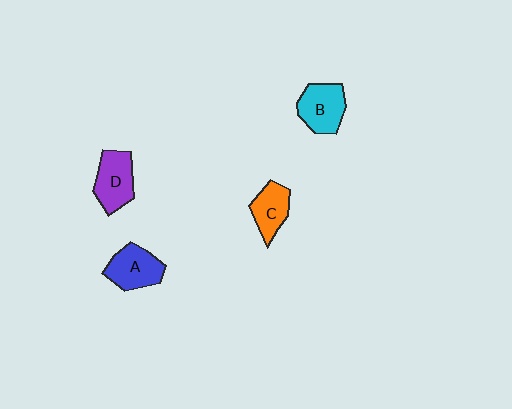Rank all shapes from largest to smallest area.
From largest to smallest: D (purple), B (cyan), A (blue), C (orange).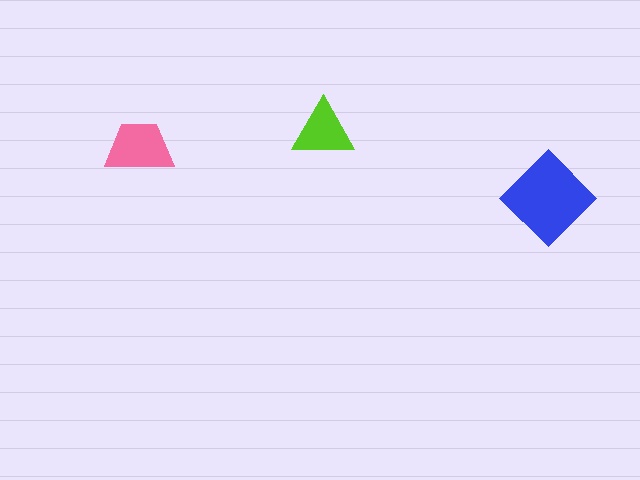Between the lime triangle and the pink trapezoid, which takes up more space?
The pink trapezoid.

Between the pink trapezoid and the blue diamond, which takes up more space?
The blue diamond.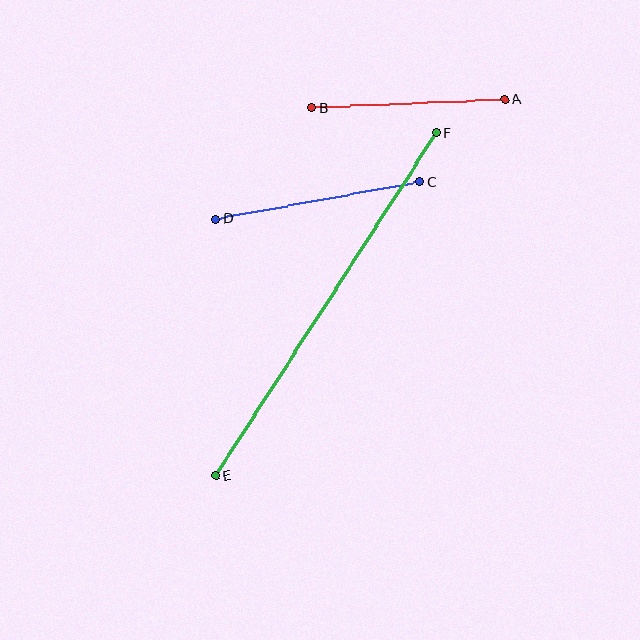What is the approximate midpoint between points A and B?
The midpoint is at approximately (408, 103) pixels.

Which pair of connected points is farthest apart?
Points E and F are farthest apart.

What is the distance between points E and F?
The distance is approximately 407 pixels.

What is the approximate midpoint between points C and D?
The midpoint is at approximately (318, 200) pixels.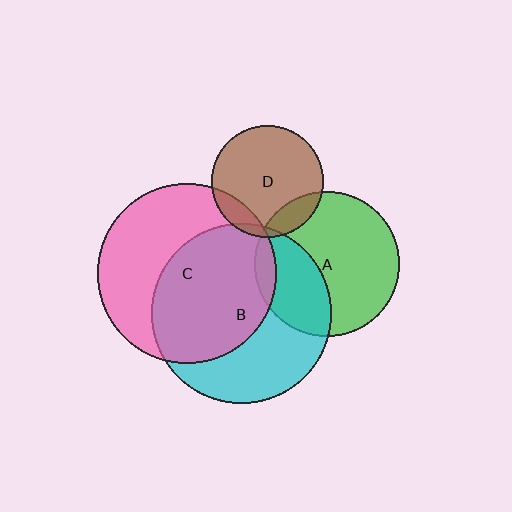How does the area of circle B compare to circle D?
Approximately 2.6 times.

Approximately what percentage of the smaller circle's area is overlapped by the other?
Approximately 35%.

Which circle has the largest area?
Circle B (cyan).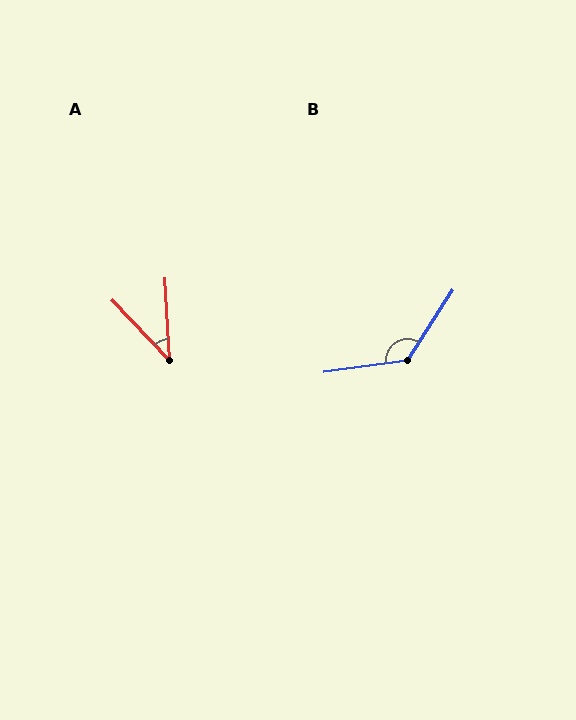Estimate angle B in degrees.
Approximately 131 degrees.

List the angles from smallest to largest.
A (40°), B (131°).